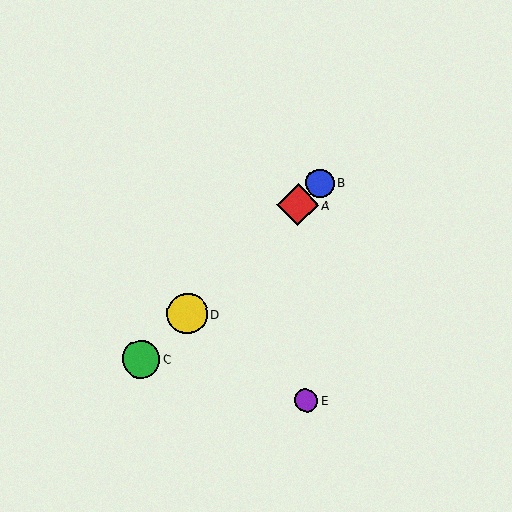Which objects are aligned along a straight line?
Objects A, B, C, D are aligned along a straight line.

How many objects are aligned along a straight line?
4 objects (A, B, C, D) are aligned along a straight line.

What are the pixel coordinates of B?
Object B is at (320, 183).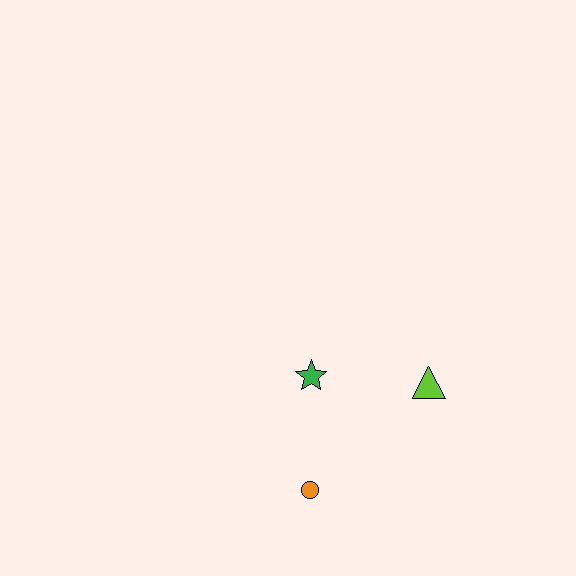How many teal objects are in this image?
There are no teal objects.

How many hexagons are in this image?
There are no hexagons.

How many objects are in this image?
There are 3 objects.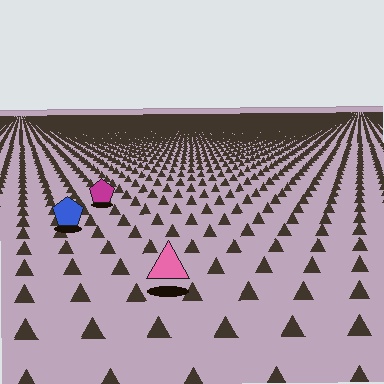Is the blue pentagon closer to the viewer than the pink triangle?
No. The pink triangle is closer — you can tell from the texture gradient: the ground texture is coarser near it.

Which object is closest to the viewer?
The pink triangle is closest. The texture marks near it are larger and more spread out.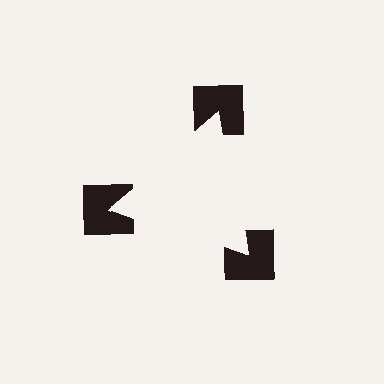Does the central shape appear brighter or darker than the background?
It typically appears slightly brighter than the background, even though no actual brightness change is drawn.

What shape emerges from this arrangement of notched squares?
An illusory triangle — its edges are inferred from the aligned wedge cuts in the notched squares, not physically drawn.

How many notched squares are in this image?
There are 3 — one at each vertex of the illusory triangle.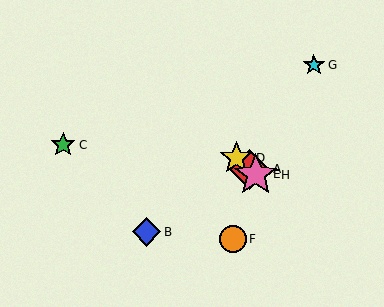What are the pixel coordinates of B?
Object B is at (146, 232).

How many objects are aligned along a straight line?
4 objects (A, D, E, H) are aligned along a straight line.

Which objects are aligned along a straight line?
Objects A, D, E, H are aligned along a straight line.